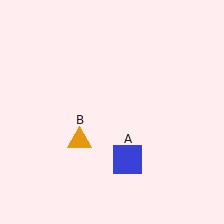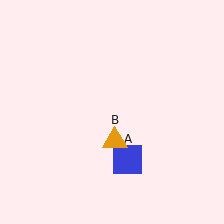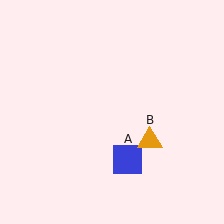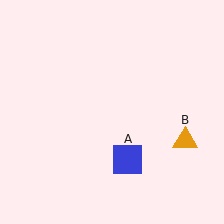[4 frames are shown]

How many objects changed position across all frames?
1 object changed position: orange triangle (object B).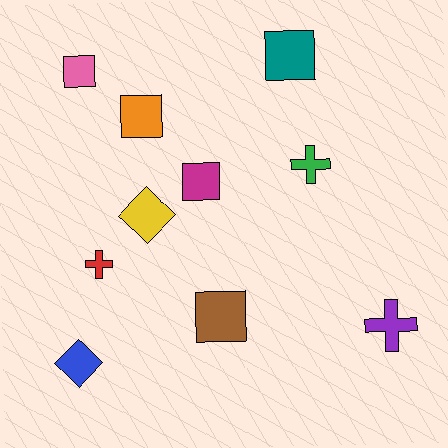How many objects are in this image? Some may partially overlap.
There are 10 objects.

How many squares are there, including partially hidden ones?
There are 5 squares.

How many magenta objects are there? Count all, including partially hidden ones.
There is 1 magenta object.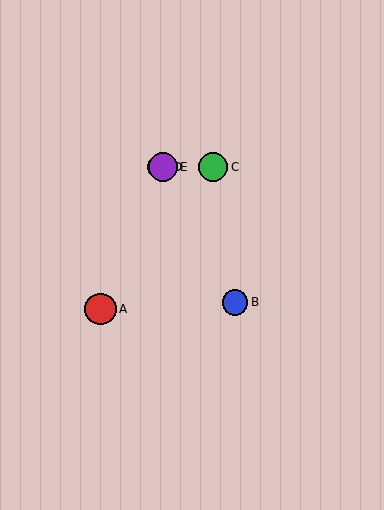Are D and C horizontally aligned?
Yes, both are at y≈167.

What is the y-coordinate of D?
Object D is at y≈167.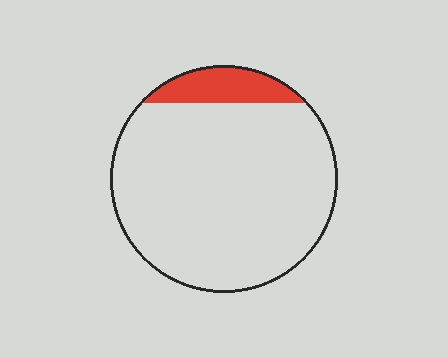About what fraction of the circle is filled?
About one tenth (1/10).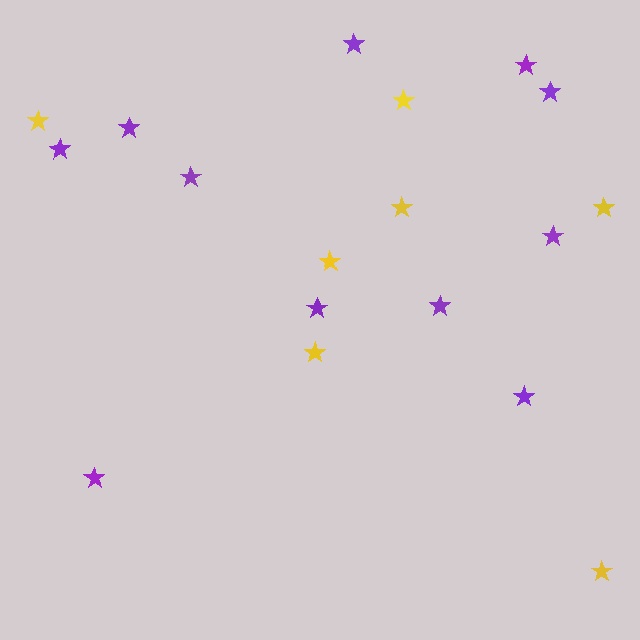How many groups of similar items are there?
There are 2 groups: one group of purple stars (11) and one group of yellow stars (7).